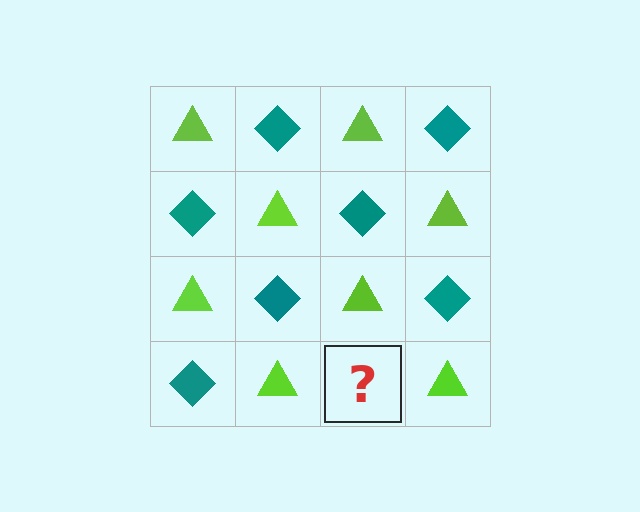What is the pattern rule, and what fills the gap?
The rule is that it alternates lime triangle and teal diamond in a checkerboard pattern. The gap should be filled with a teal diamond.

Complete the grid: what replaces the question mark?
The question mark should be replaced with a teal diamond.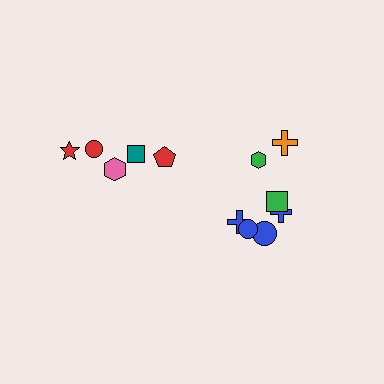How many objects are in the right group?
There are 7 objects.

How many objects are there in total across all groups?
There are 12 objects.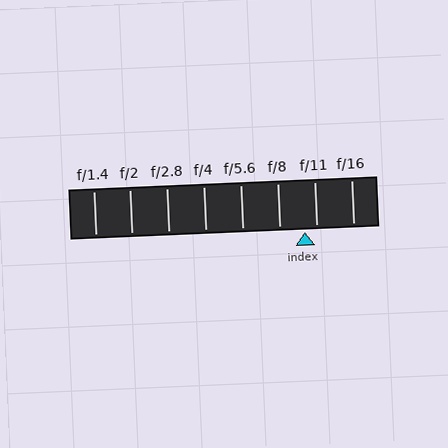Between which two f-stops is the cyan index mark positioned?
The index mark is between f/8 and f/11.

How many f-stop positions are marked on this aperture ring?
There are 8 f-stop positions marked.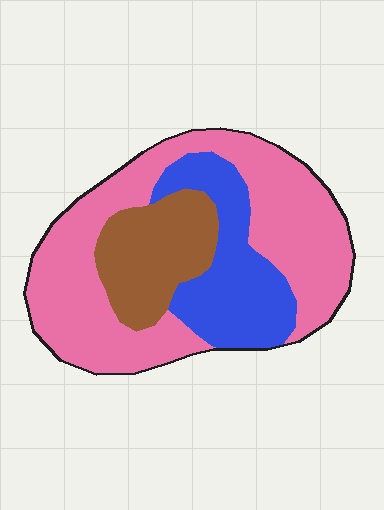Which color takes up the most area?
Pink, at roughly 55%.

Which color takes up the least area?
Brown, at roughly 20%.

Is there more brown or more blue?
Blue.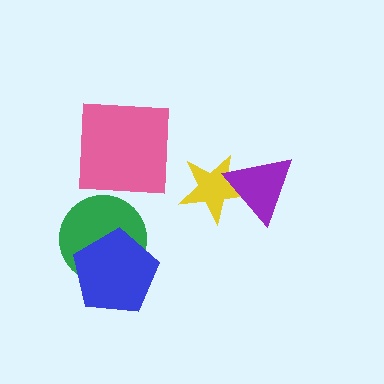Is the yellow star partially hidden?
Yes, it is partially covered by another shape.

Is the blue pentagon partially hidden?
No, no other shape covers it.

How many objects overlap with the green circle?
1 object overlaps with the green circle.